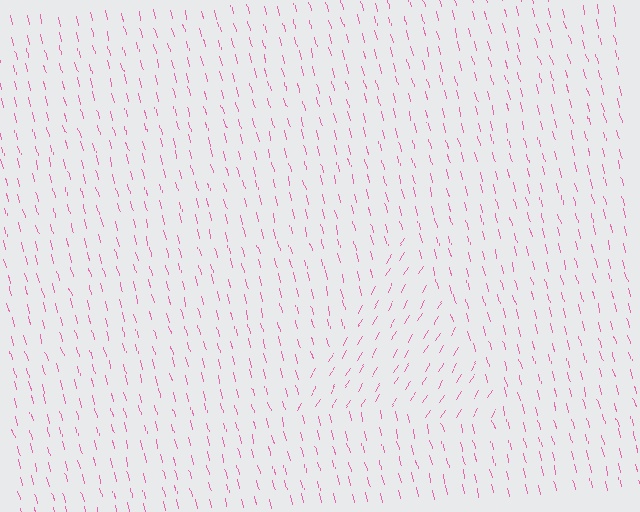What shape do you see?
I see a triangle.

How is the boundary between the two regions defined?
The boundary is defined purely by a change in line orientation (approximately 45 degrees difference). All lines are the same color and thickness.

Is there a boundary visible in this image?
Yes, there is a texture boundary formed by a change in line orientation.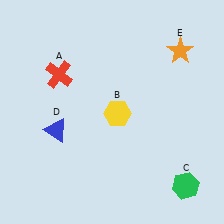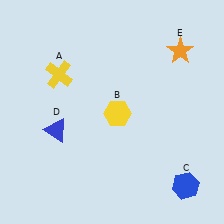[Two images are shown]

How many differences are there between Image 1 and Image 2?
There are 2 differences between the two images.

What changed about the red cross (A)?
In Image 1, A is red. In Image 2, it changed to yellow.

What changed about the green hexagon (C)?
In Image 1, C is green. In Image 2, it changed to blue.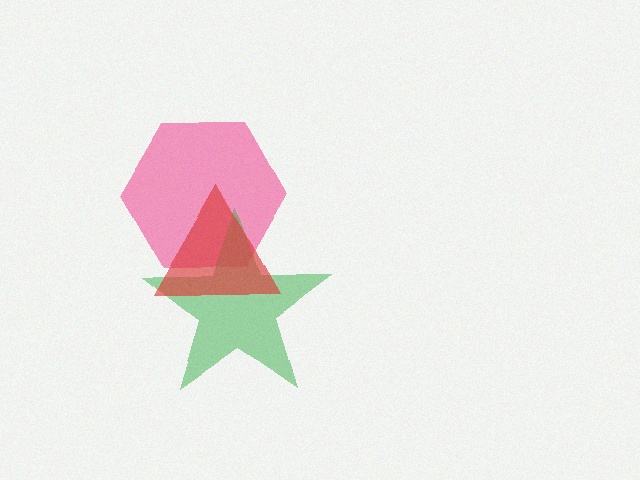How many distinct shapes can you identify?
There are 3 distinct shapes: a pink hexagon, a green star, a red triangle.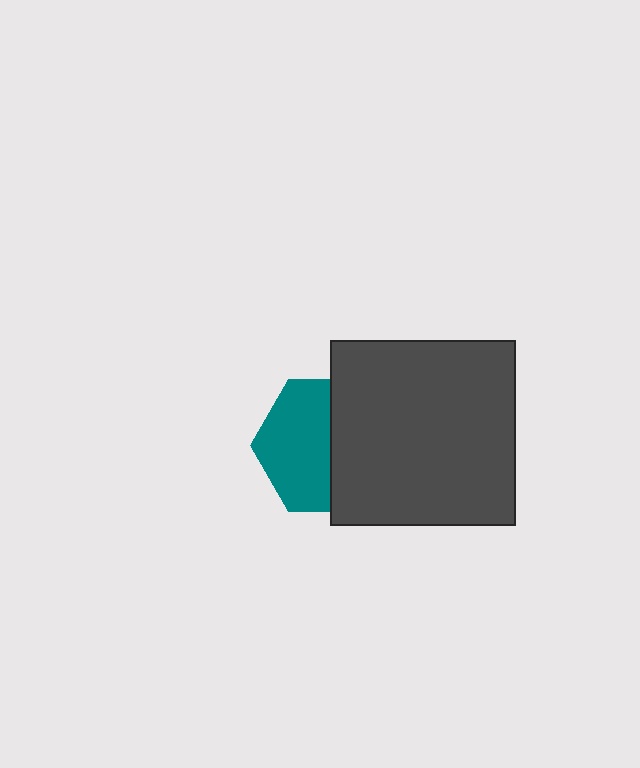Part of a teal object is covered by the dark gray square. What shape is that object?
It is a hexagon.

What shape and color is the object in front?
The object in front is a dark gray square.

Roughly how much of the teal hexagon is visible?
About half of it is visible (roughly 52%).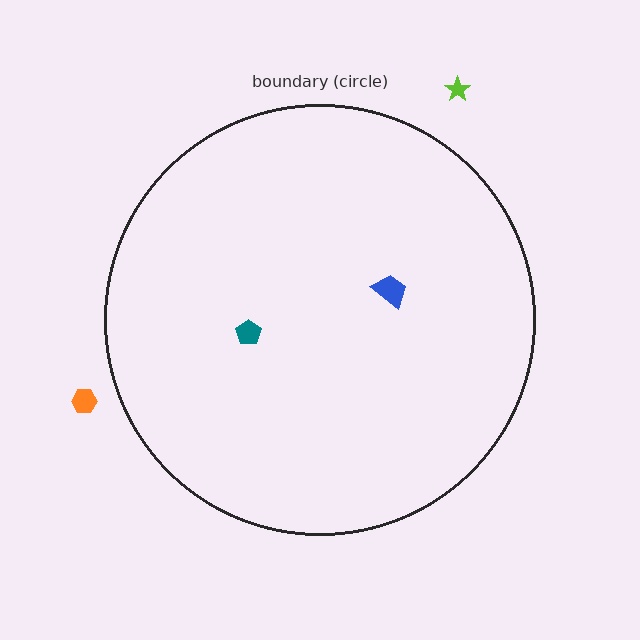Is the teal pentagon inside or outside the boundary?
Inside.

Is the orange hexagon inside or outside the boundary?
Outside.